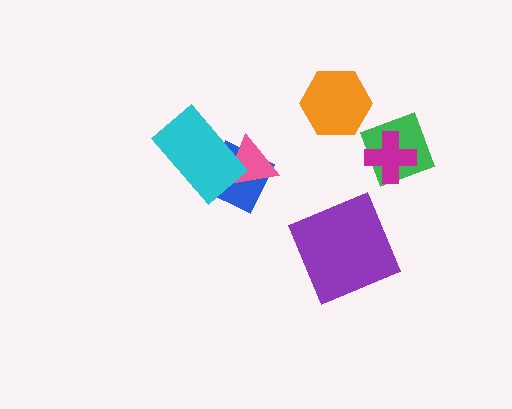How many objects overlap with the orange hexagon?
0 objects overlap with the orange hexagon.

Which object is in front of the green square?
The magenta cross is in front of the green square.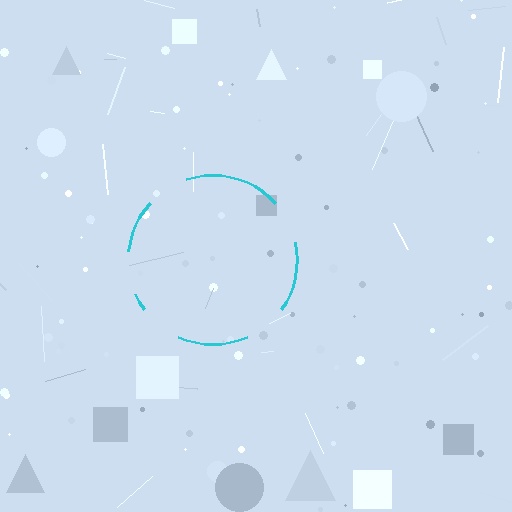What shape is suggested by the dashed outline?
The dashed outline suggests a circle.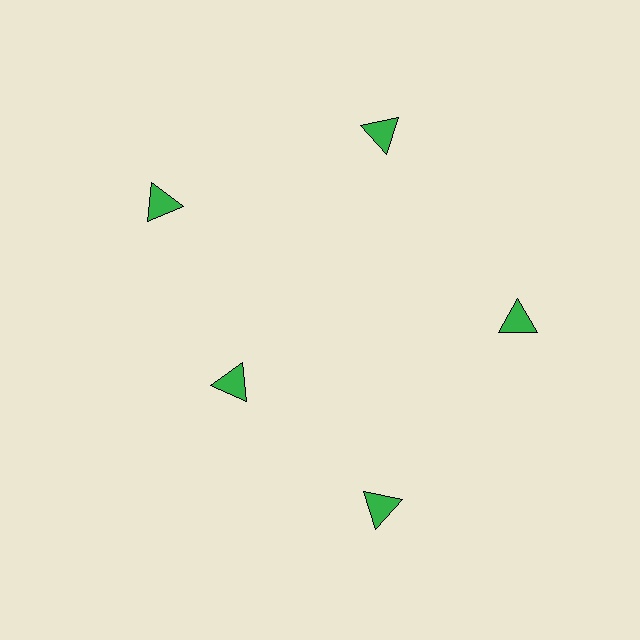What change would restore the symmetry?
The symmetry would be restored by moving it outward, back onto the ring so that all 5 triangles sit at equal angles and equal distance from the center.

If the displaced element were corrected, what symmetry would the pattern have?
It would have 5-fold rotational symmetry — the pattern would map onto itself every 72 degrees.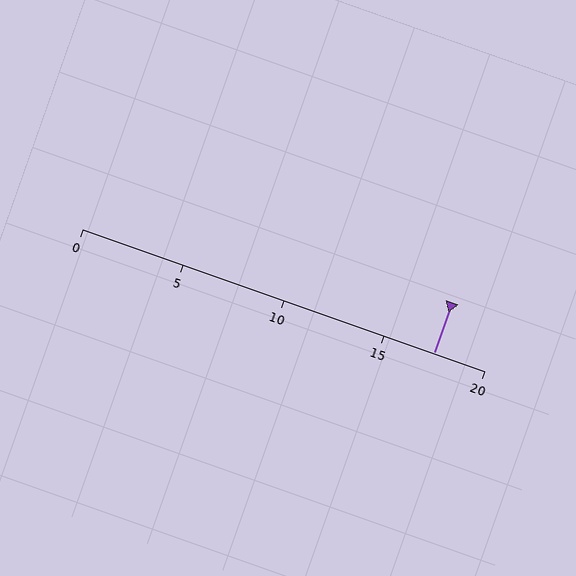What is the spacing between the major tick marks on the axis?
The major ticks are spaced 5 apart.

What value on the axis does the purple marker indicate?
The marker indicates approximately 17.5.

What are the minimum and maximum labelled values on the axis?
The axis runs from 0 to 20.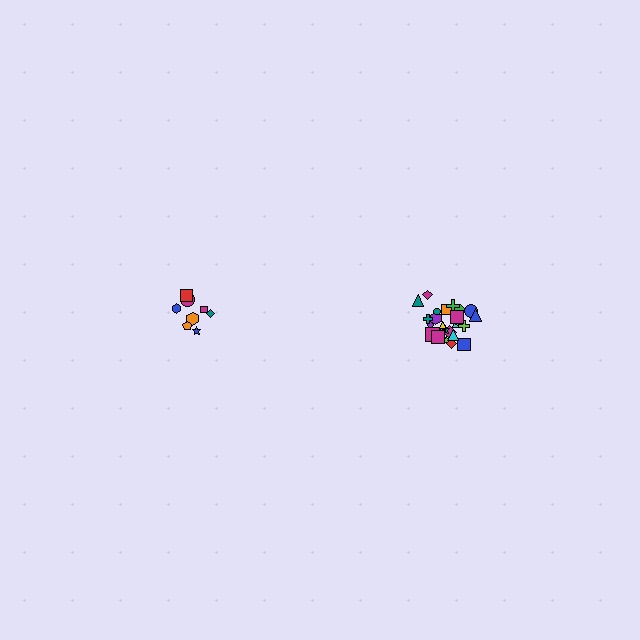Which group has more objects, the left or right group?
The right group.